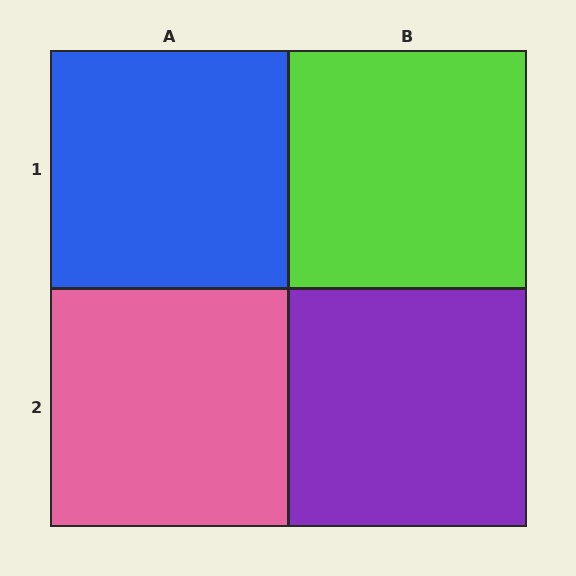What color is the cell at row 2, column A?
Pink.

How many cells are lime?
1 cell is lime.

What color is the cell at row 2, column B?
Purple.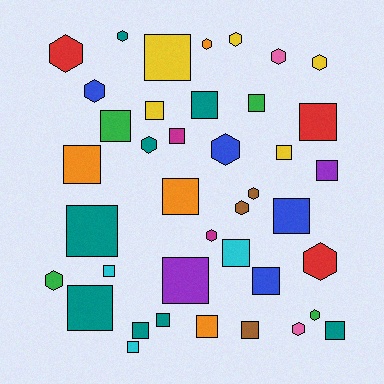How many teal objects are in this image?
There are 8 teal objects.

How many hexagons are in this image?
There are 16 hexagons.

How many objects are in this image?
There are 40 objects.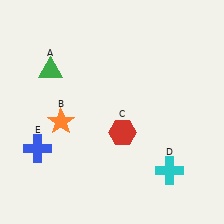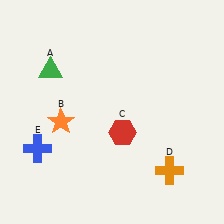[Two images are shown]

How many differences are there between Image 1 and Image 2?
There is 1 difference between the two images.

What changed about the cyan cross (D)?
In Image 1, D is cyan. In Image 2, it changed to orange.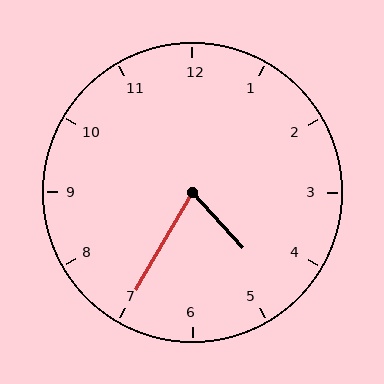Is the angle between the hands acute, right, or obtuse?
It is acute.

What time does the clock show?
4:35.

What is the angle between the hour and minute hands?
Approximately 72 degrees.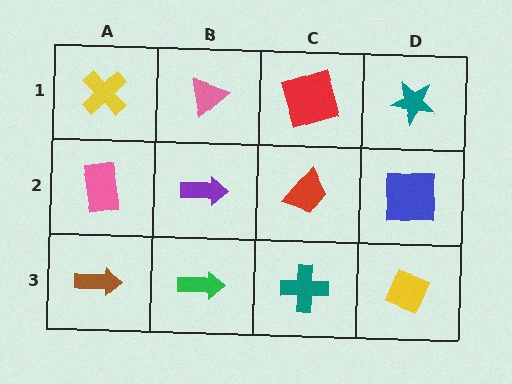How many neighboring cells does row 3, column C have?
3.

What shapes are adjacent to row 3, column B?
A purple arrow (row 2, column B), a brown arrow (row 3, column A), a teal cross (row 3, column C).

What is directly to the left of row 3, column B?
A brown arrow.